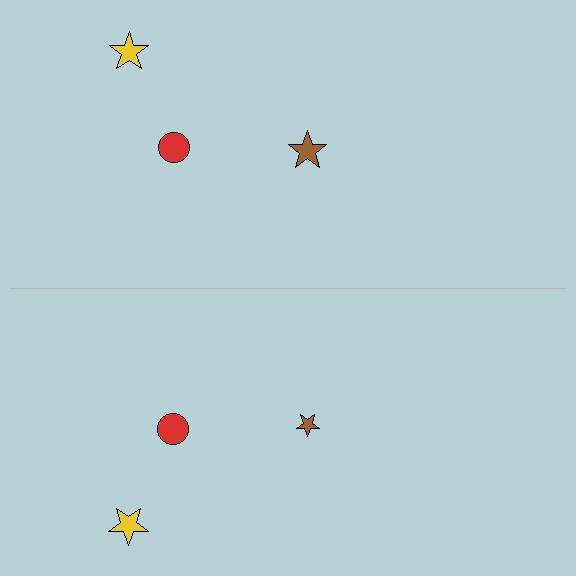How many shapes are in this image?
There are 6 shapes in this image.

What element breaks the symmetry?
The brown star on the bottom side has a different size than its mirror counterpart.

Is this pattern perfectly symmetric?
No, the pattern is not perfectly symmetric. The brown star on the bottom side has a different size than its mirror counterpart.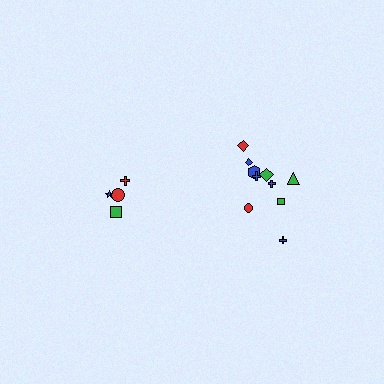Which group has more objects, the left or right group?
The right group.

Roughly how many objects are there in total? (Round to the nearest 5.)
Roughly 15 objects in total.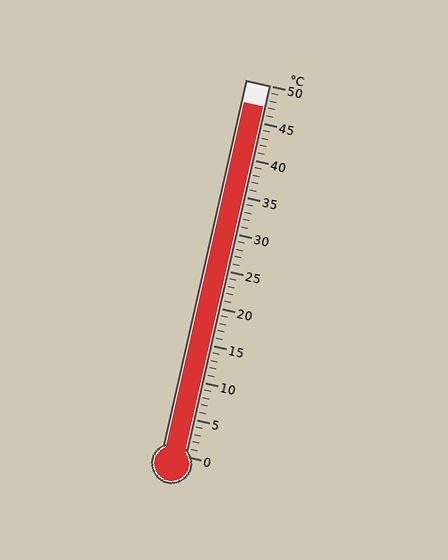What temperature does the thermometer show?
The thermometer shows approximately 47°C.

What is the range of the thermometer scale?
The thermometer scale ranges from 0°C to 50°C.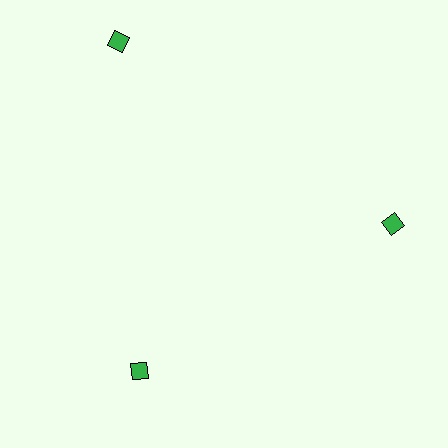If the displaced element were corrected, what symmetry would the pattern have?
It would have 3-fold rotational symmetry — the pattern would map onto itself every 120 degrees.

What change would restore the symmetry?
The symmetry would be restored by moving it inward, back onto the ring so that all 3 diamonds sit at equal angles and equal distance from the center.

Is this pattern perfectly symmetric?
No. The 3 green diamonds are arranged in a ring, but one element near the 11 o'clock position is pushed outward from the center, breaking the 3-fold rotational symmetry.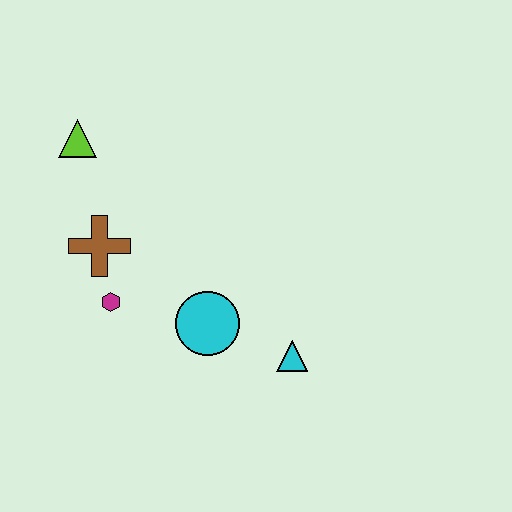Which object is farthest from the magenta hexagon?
The cyan triangle is farthest from the magenta hexagon.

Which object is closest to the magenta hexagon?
The brown cross is closest to the magenta hexagon.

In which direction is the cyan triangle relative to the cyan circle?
The cyan triangle is to the right of the cyan circle.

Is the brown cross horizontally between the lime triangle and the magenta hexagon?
Yes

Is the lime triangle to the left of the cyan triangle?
Yes